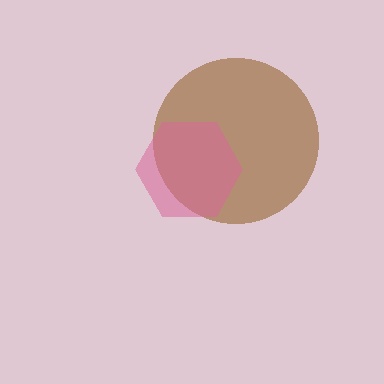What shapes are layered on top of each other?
The layered shapes are: a brown circle, a pink hexagon.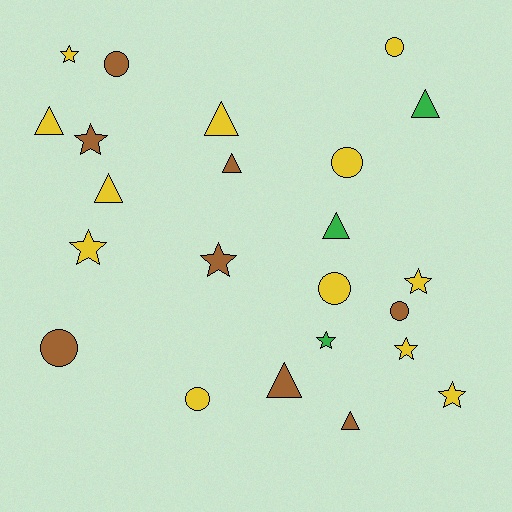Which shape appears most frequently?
Triangle, with 8 objects.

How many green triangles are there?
There are 2 green triangles.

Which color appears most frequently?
Yellow, with 12 objects.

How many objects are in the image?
There are 23 objects.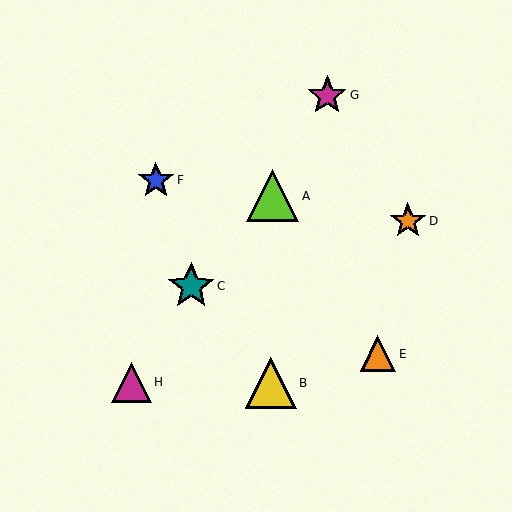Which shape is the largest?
The lime triangle (labeled A) is the largest.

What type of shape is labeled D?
Shape D is an orange star.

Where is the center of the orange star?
The center of the orange star is at (408, 221).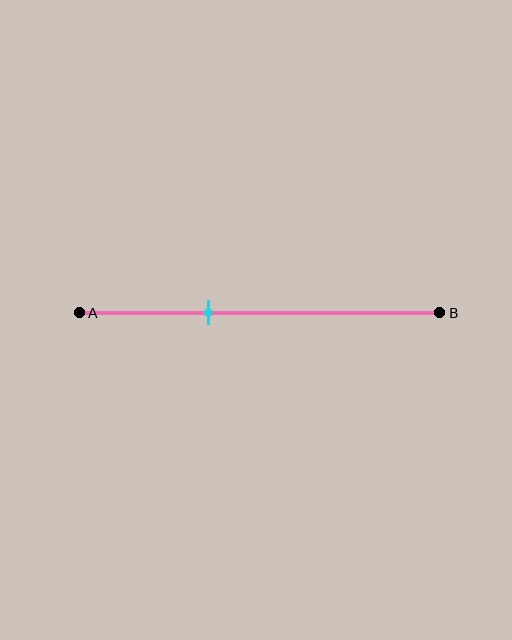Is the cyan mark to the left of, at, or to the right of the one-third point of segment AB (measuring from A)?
The cyan mark is approximately at the one-third point of segment AB.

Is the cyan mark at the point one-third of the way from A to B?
Yes, the mark is approximately at the one-third point.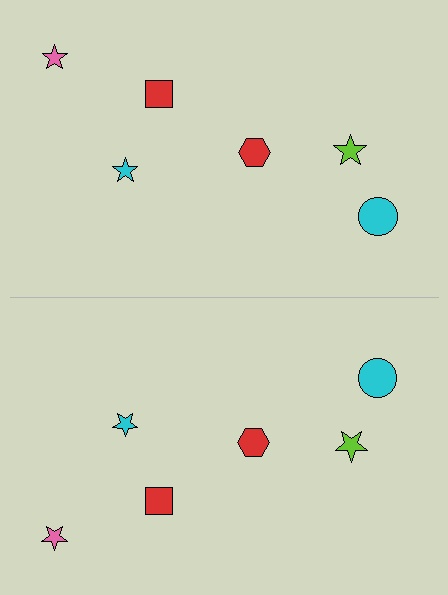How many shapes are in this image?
There are 12 shapes in this image.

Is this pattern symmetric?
Yes, this pattern has bilateral (reflection) symmetry.